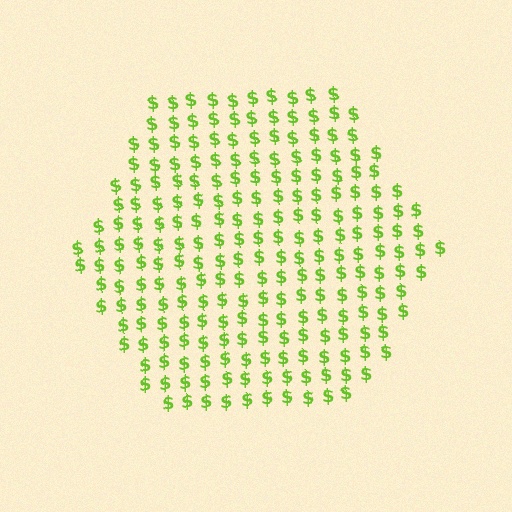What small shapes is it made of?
It is made of small dollar signs.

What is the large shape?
The large shape is a hexagon.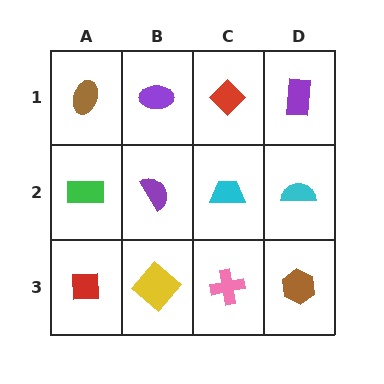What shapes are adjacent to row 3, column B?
A purple semicircle (row 2, column B), a red square (row 3, column A), a pink cross (row 3, column C).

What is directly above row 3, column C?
A cyan trapezoid.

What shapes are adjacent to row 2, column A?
A brown ellipse (row 1, column A), a red square (row 3, column A), a purple semicircle (row 2, column B).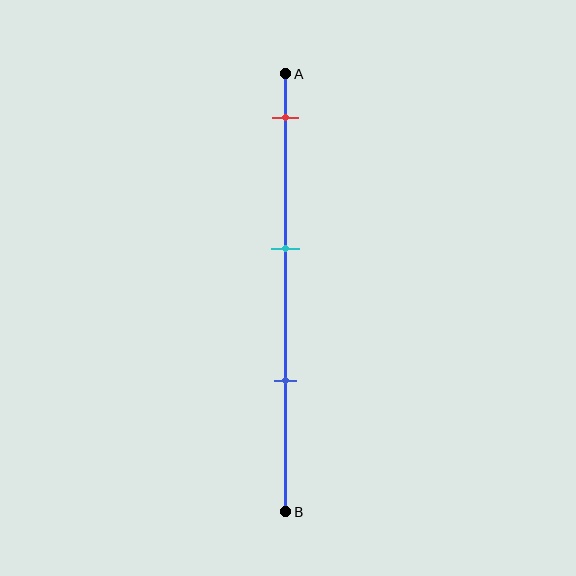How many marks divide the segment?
There are 3 marks dividing the segment.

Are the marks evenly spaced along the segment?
Yes, the marks are approximately evenly spaced.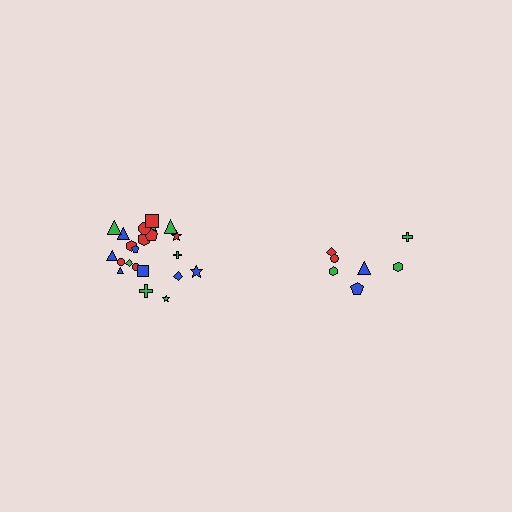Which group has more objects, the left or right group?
The left group.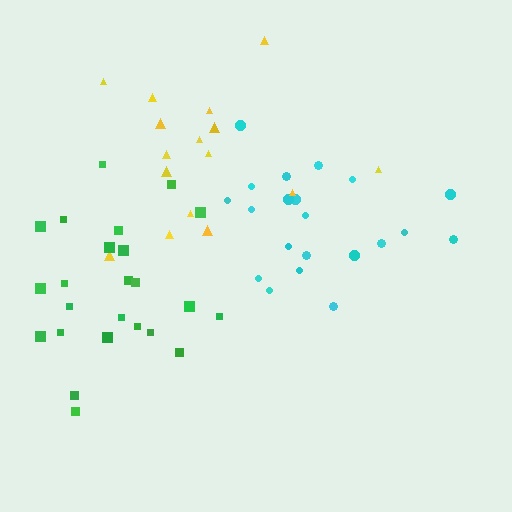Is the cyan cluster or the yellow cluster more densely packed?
Cyan.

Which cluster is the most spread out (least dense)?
Yellow.